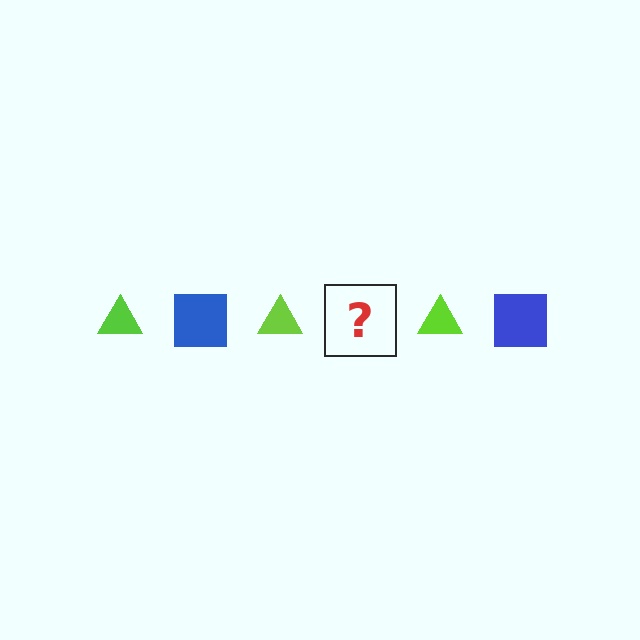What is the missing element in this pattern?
The missing element is a blue square.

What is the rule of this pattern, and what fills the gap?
The rule is that the pattern alternates between lime triangle and blue square. The gap should be filled with a blue square.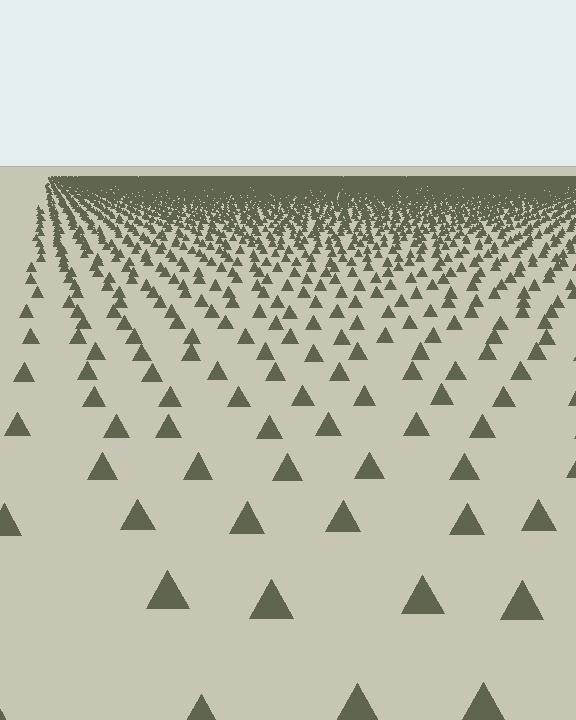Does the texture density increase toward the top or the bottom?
Density increases toward the top.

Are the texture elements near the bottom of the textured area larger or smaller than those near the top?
Larger. Near the bottom, elements are closer to the viewer and appear at a bigger on-screen size.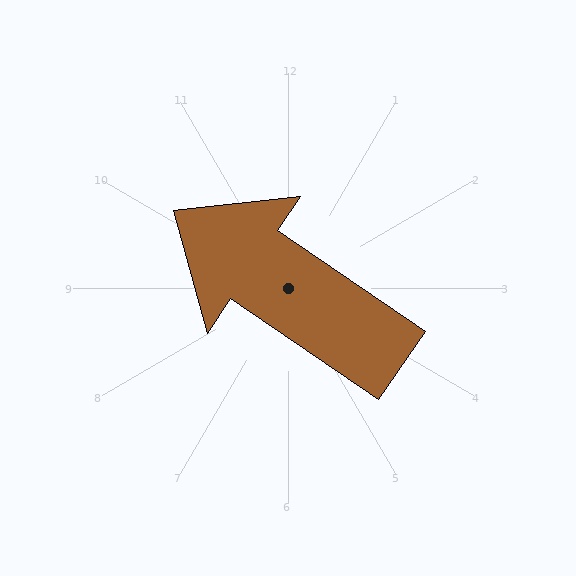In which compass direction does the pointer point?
Northwest.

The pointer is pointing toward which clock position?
Roughly 10 o'clock.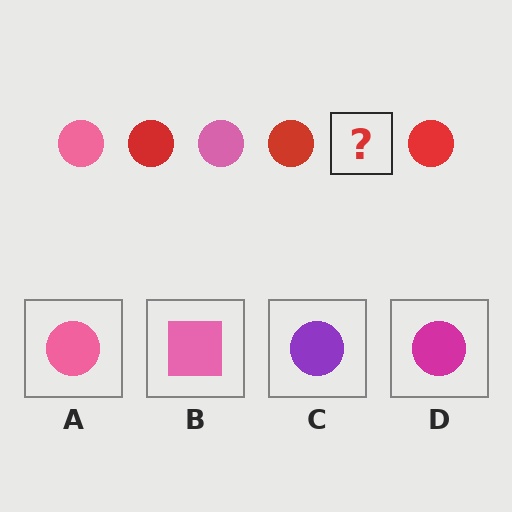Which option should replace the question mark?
Option A.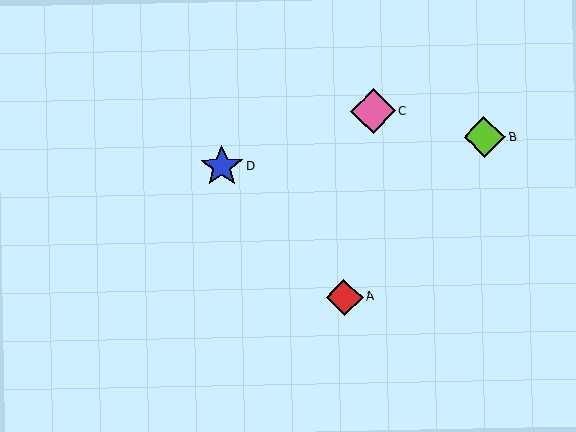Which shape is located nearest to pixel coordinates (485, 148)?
The lime diamond (labeled B) at (484, 137) is nearest to that location.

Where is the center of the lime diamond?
The center of the lime diamond is at (484, 137).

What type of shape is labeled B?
Shape B is a lime diamond.